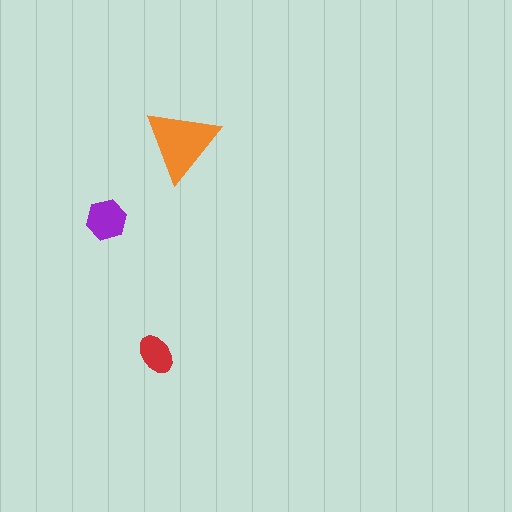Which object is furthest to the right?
The orange triangle is rightmost.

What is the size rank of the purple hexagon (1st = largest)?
2nd.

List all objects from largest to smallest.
The orange triangle, the purple hexagon, the red ellipse.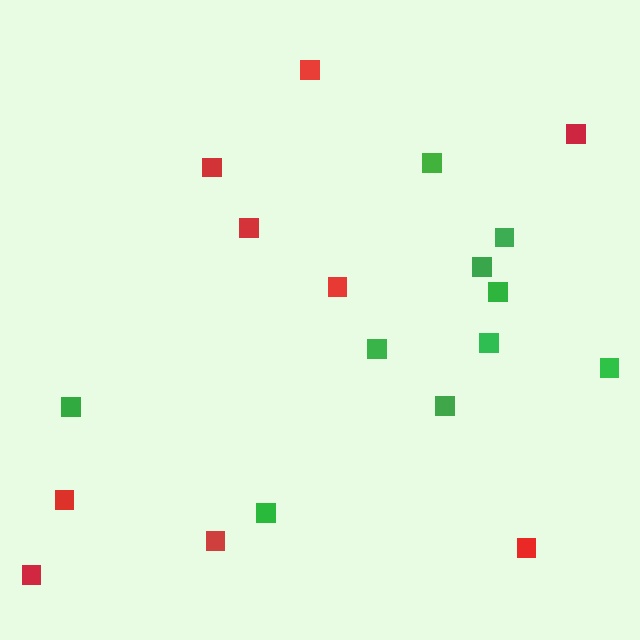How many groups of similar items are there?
There are 2 groups: one group of green squares (10) and one group of red squares (9).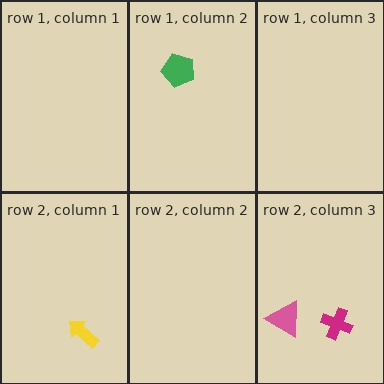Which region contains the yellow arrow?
The row 2, column 1 region.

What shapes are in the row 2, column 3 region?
The pink triangle, the magenta cross.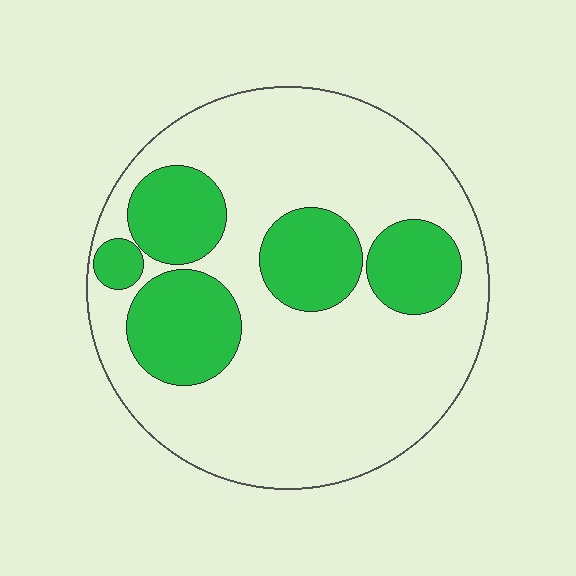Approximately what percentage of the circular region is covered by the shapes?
Approximately 30%.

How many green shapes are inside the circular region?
5.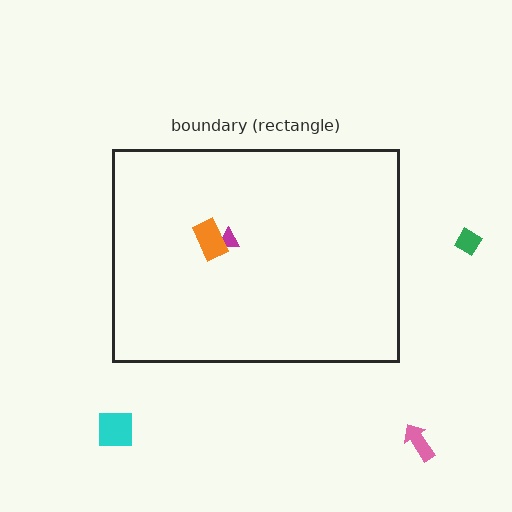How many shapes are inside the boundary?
2 inside, 3 outside.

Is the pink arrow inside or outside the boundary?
Outside.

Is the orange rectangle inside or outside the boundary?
Inside.